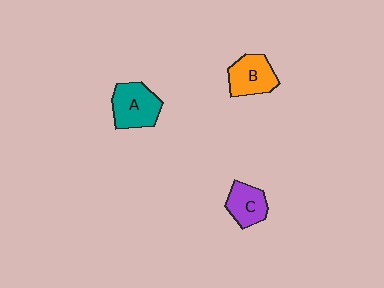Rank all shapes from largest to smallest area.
From largest to smallest: A (teal), B (orange), C (purple).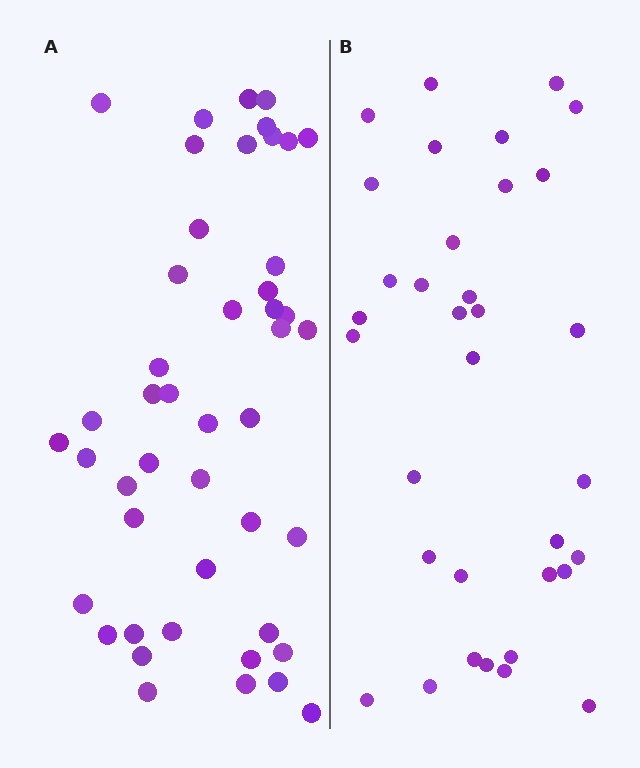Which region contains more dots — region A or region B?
Region A (the left region) has more dots.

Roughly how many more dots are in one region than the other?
Region A has roughly 12 or so more dots than region B.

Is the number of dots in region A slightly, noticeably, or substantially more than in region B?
Region A has noticeably more, but not dramatically so. The ratio is roughly 1.4 to 1.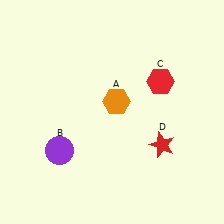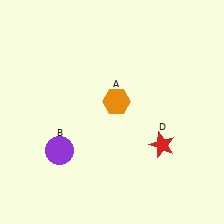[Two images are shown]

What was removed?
The red hexagon (C) was removed in Image 2.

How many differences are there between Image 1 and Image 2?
There is 1 difference between the two images.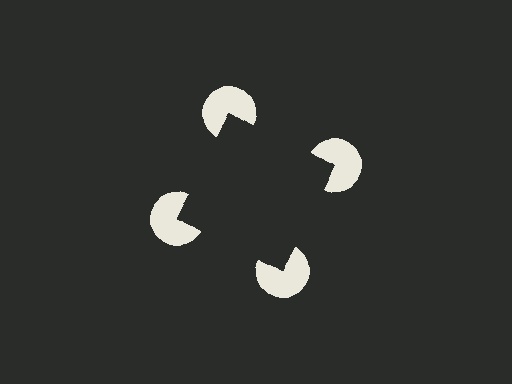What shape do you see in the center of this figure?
An illusory square — its edges are inferred from the aligned wedge cuts in the pac-man discs, not physically drawn.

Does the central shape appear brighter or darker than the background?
It typically appears slightly darker than the background, even though no actual brightness change is drawn.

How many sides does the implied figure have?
4 sides.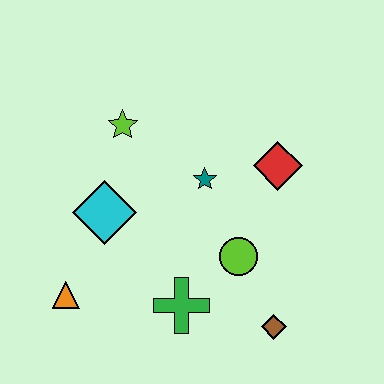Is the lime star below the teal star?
No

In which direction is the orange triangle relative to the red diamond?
The orange triangle is to the left of the red diamond.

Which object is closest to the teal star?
The red diamond is closest to the teal star.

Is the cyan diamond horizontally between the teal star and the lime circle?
No